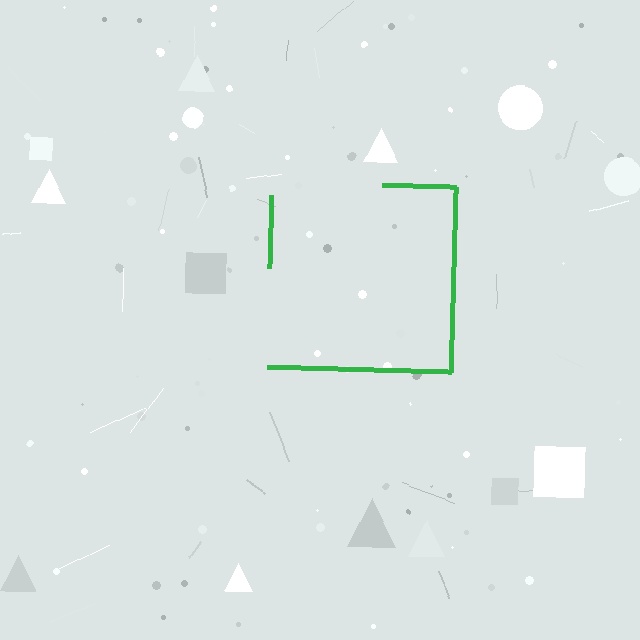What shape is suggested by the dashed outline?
The dashed outline suggests a square.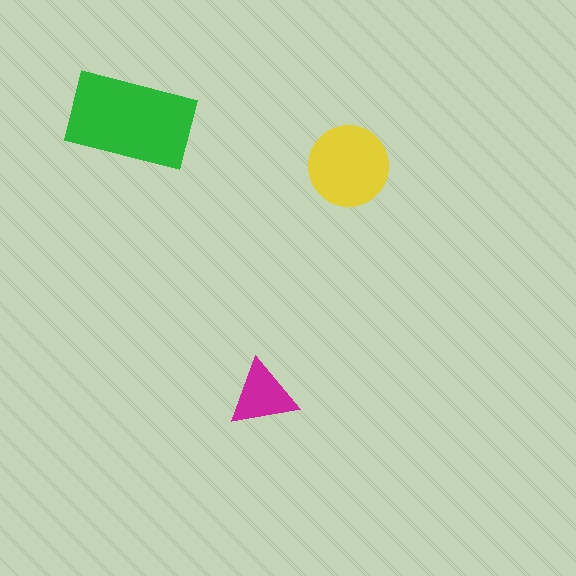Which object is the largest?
The green rectangle.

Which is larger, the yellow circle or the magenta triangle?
The yellow circle.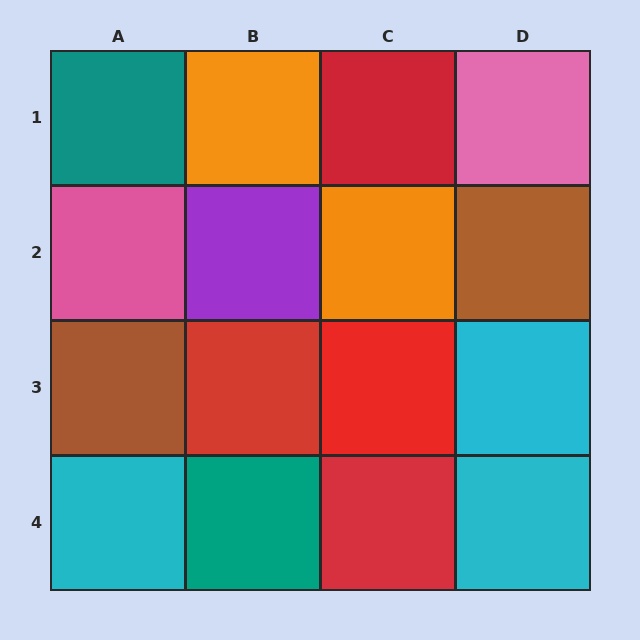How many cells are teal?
2 cells are teal.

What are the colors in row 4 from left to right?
Cyan, teal, red, cyan.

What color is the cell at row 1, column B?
Orange.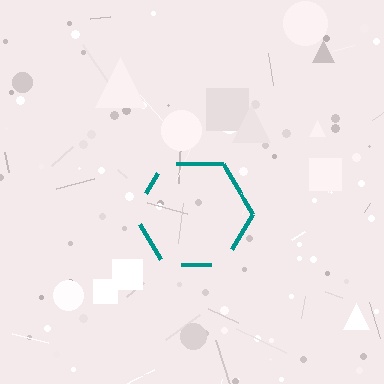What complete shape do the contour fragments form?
The contour fragments form a hexagon.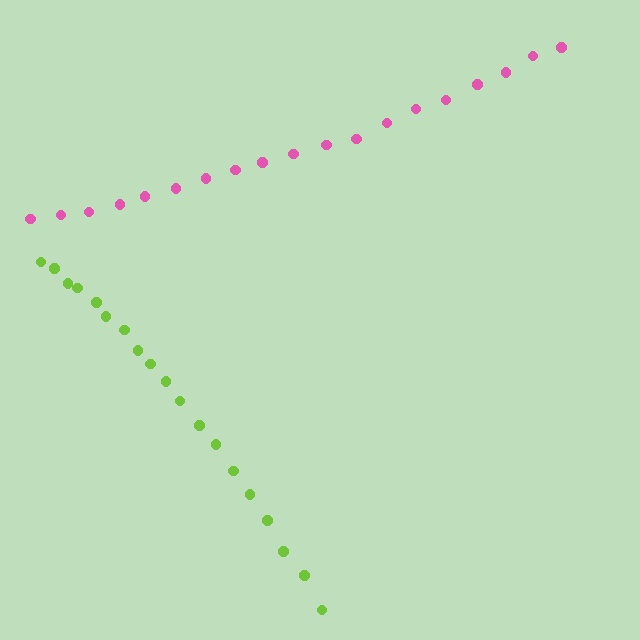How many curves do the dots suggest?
There are 2 distinct paths.